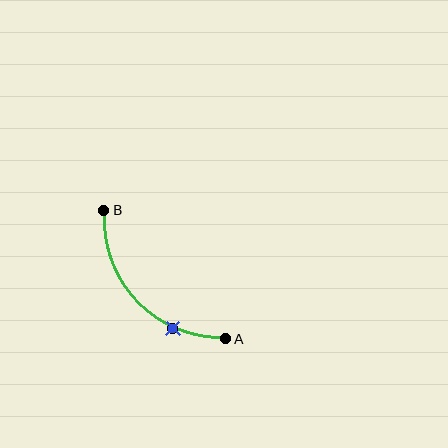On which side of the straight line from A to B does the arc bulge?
The arc bulges below and to the left of the straight line connecting A and B.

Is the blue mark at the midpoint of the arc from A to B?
No. The blue mark lies on the arc but is closer to endpoint A. The arc midpoint would be at the point on the curve equidistant along the arc from both A and B.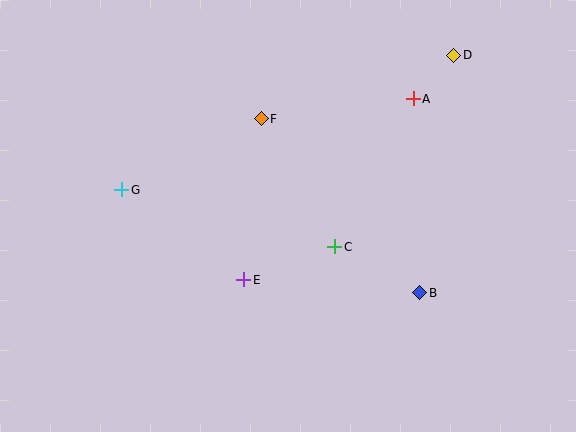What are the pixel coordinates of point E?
Point E is at (244, 280).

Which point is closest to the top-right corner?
Point D is closest to the top-right corner.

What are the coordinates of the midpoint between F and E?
The midpoint between F and E is at (253, 199).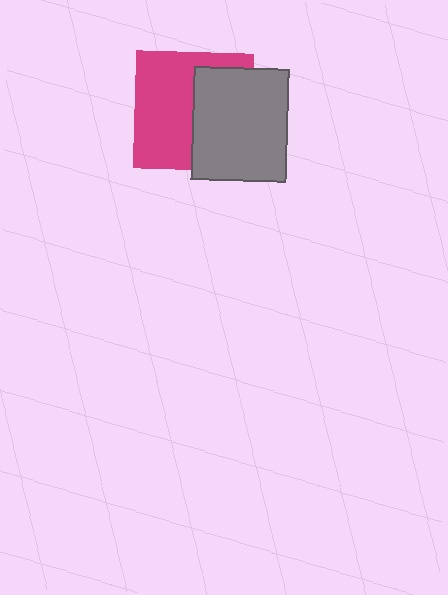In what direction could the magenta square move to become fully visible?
The magenta square could move left. That would shift it out from behind the gray rectangle entirely.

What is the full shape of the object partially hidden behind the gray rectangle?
The partially hidden object is a magenta square.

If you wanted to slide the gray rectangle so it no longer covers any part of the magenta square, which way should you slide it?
Slide it right — that is the most direct way to separate the two shapes.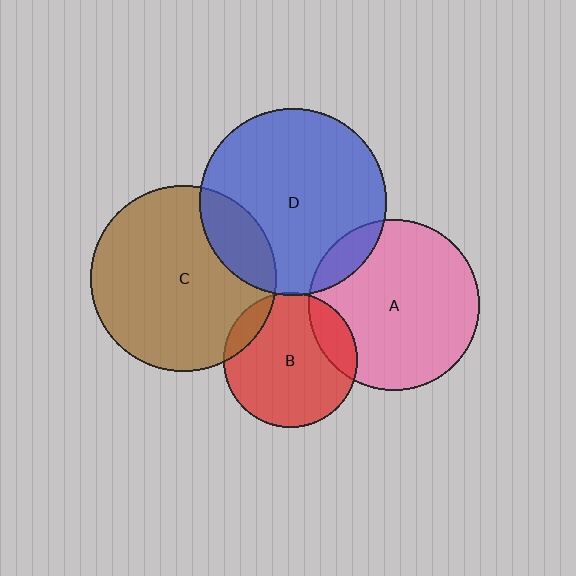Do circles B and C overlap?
Yes.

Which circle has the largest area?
Circle D (blue).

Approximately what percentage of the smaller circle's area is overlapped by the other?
Approximately 10%.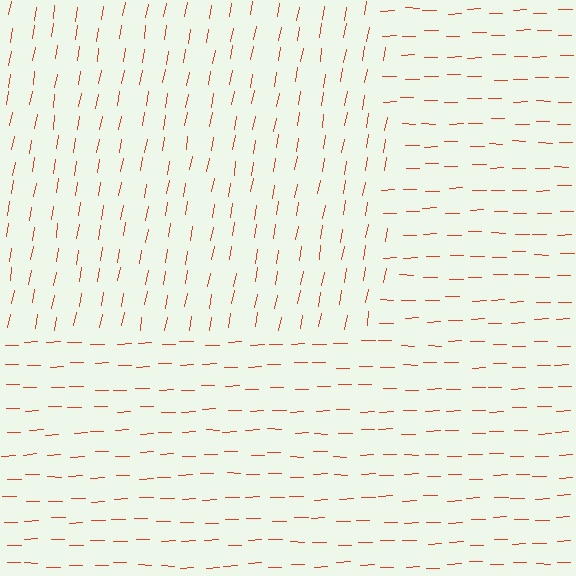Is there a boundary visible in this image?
Yes, there is a texture boundary formed by a change in line orientation.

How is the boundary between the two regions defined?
The boundary is defined purely by a change in line orientation (approximately 79 degrees difference). All lines are the same color and thickness.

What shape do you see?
I see a rectangle.